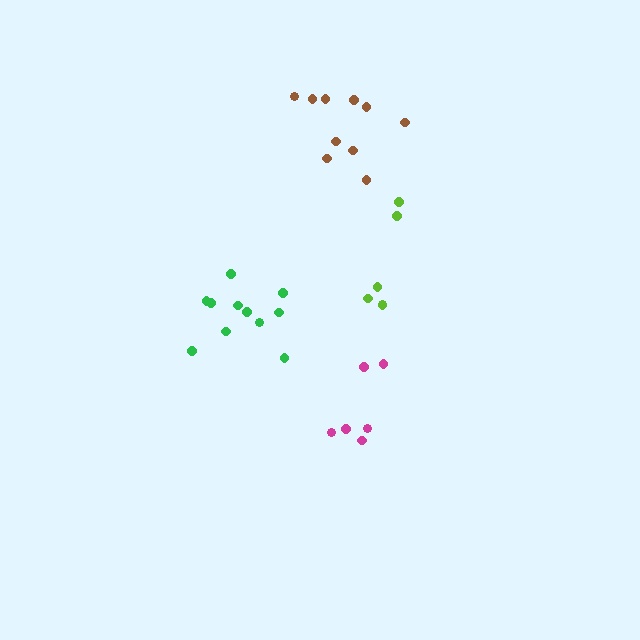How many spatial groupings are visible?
There are 4 spatial groupings.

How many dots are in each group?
Group 1: 6 dots, Group 2: 11 dots, Group 3: 10 dots, Group 4: 6 dots (33 total).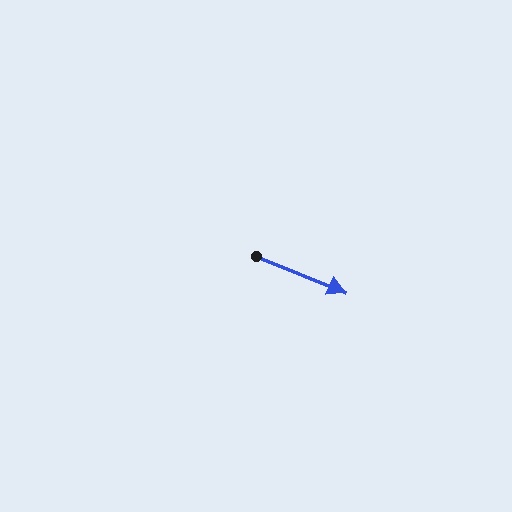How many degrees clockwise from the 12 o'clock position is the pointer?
Approximately 112 degrees.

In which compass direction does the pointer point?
East.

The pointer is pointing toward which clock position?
Roughly 4 o'clock.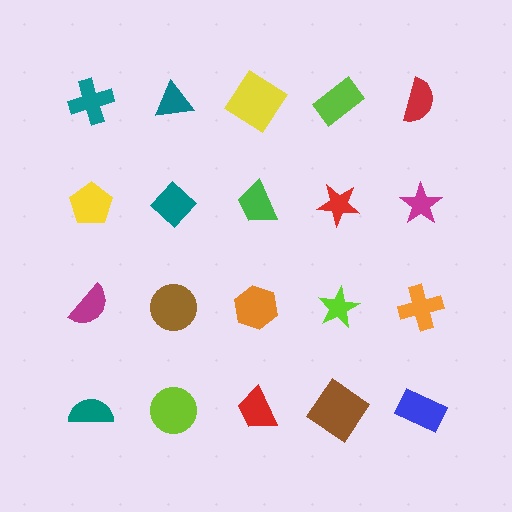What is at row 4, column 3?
A red trapezoid.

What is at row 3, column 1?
A magenta semicircle.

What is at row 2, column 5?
A magenta star.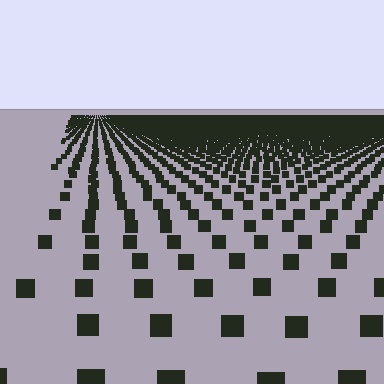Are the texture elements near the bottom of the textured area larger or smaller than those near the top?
Larger. Near the bottom, elements are closer to the viewer and appear at a bigger on-screen size.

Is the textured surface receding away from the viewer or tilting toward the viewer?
The surface is receding away from the viewer. Texture elements get smaller and denser toward the top.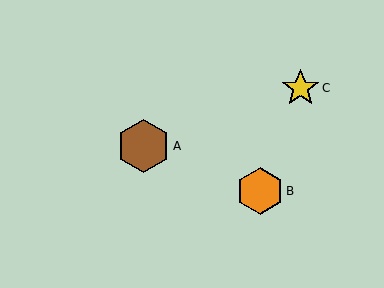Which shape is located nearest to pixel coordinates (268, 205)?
The orange hexagon (labeled B) at (260, 191) is nearest to that location.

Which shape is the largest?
The brown hexagon (labeled A) is the largest.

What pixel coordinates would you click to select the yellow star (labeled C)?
Click at (300, 88) to select the yellow star C.